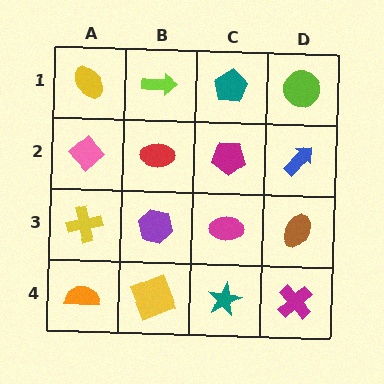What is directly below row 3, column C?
A teal star.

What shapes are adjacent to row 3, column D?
A blue arrow (row 2, column D), a magenta cross (row 4, column D), a magenta ellipse (row 3, column C).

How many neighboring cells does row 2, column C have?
4.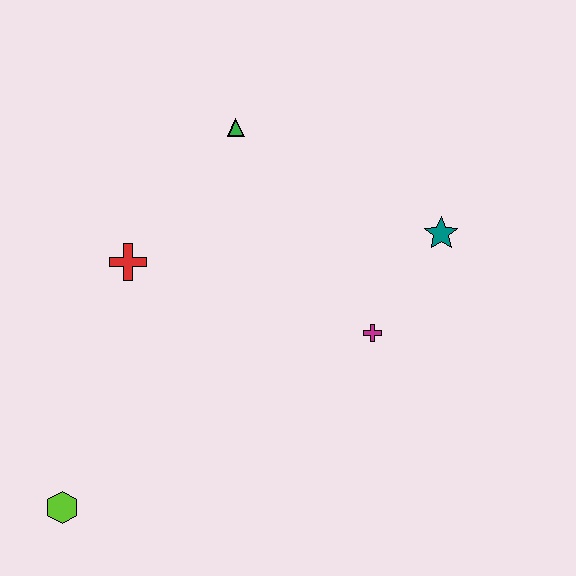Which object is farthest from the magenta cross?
The lime hexagon is farthest from the magenta cross.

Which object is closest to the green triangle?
The red cross is closest to the green triangle.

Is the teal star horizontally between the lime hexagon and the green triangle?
No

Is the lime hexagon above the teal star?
No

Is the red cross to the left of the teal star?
Yes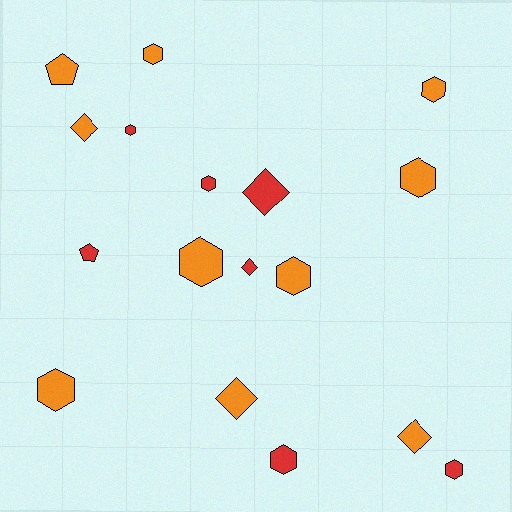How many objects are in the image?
There are 17 objects.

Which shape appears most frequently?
Hexagon, with 10 objects.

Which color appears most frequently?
Orange, with 10 objects.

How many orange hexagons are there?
There are 6 orange hexagons.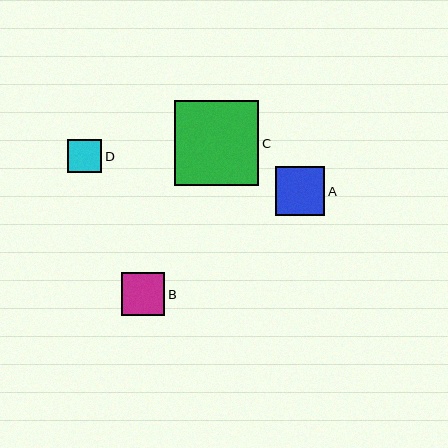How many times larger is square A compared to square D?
Square A is approximately 1.5 times the size of square D.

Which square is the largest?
Square C is the largest with a size of approximately 85 pixels.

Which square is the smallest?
Square D is the smallest with a size of approximately 34 pixels.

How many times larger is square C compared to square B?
Square C is approximately 2.0 times the size of square B.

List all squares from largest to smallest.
From largest to smallest: C, A, B, D.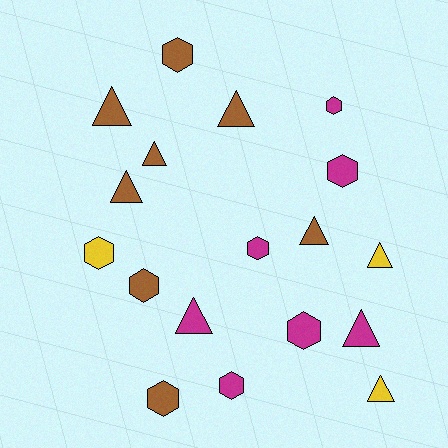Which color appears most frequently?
Brown, with 8 objects.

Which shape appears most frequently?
Triangle, with 9 objects.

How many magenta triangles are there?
There are 2 magenta triangles.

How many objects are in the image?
There are 18 objects.